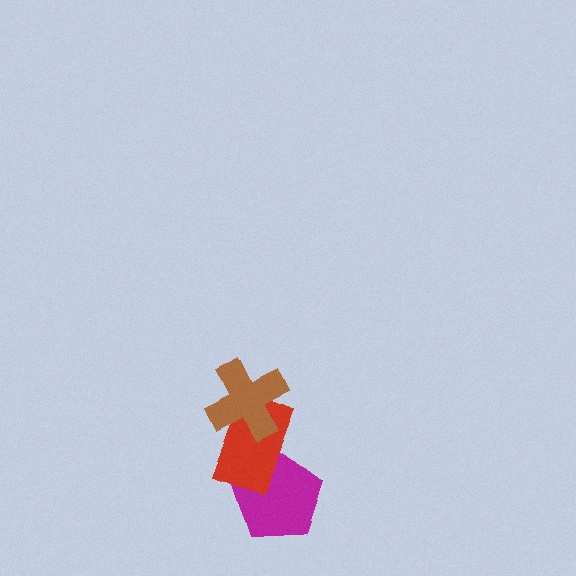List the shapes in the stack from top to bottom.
From top to bottom: the brown cross, the red rectangle, the magenta pentagon.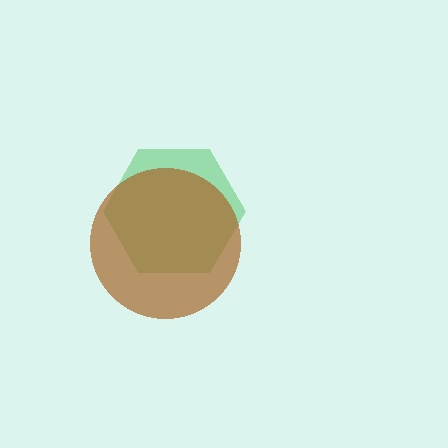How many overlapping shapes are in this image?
There are 2 overlapping shapes in the image.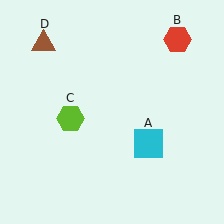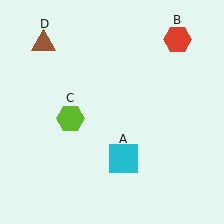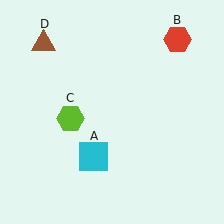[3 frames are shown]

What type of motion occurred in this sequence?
The cyan square (object A) rotated clockwise around the center of the scene.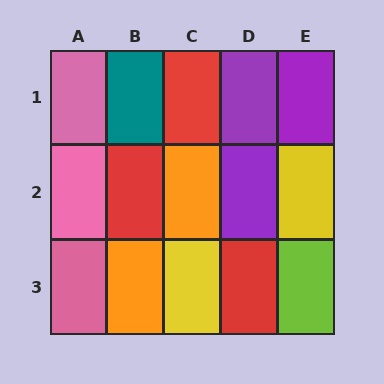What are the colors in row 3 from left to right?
Pink, orange, yellow, red, lime.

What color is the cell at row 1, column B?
Teal.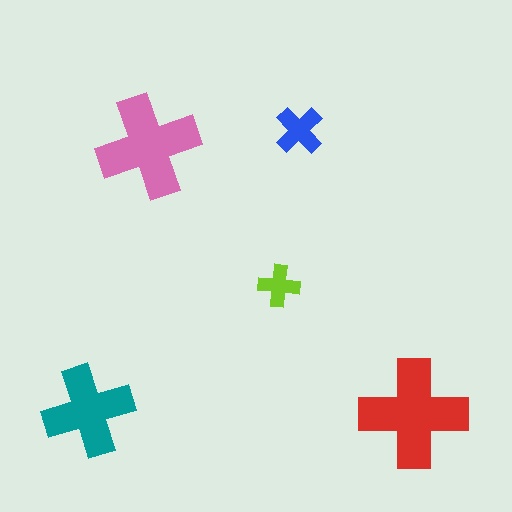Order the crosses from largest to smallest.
the red one, the pink one, the teal one, the blue one, the lime one.